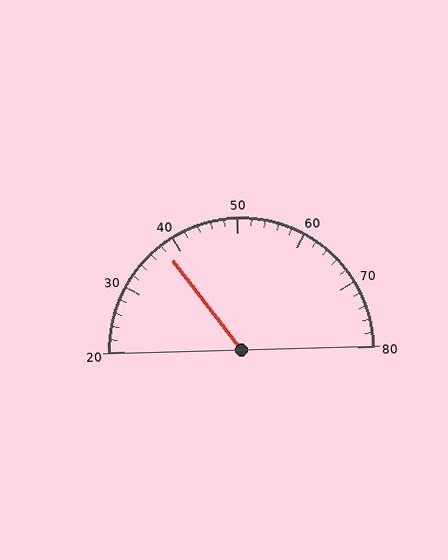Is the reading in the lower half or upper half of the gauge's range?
The reading is in the lower half of the range (20 to 80).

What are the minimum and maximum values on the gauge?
The gauge ranges from 20 to 80.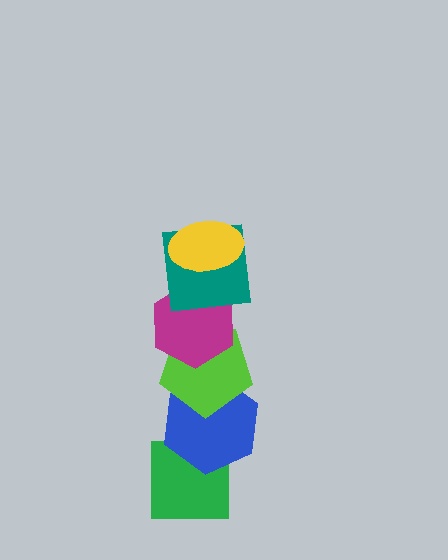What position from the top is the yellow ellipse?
The yellow ellipse is 1st from the top.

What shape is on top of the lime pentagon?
The magenta hexagon is on top of the lime pentagon.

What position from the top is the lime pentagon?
The lime pentagon is 4th from the top.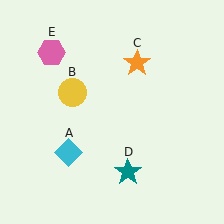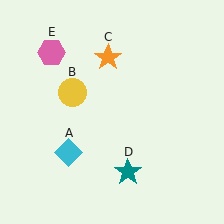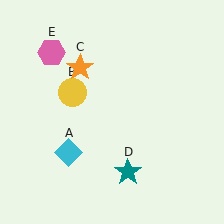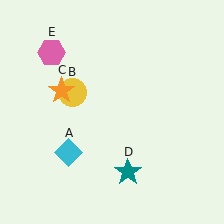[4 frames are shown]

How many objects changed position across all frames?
1 object changed position: orange star (object C).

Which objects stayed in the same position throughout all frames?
Cyan diamond (object A) and yellow circle (object B) and teal star (object D) and pink hexagon (object E) remained stationary.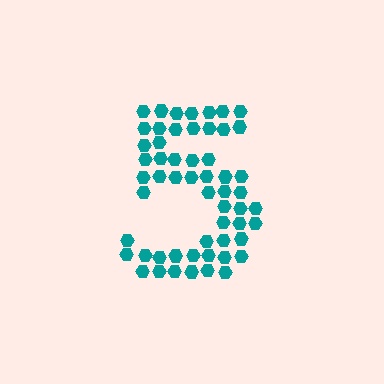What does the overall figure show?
The overall figure shows the digit 5.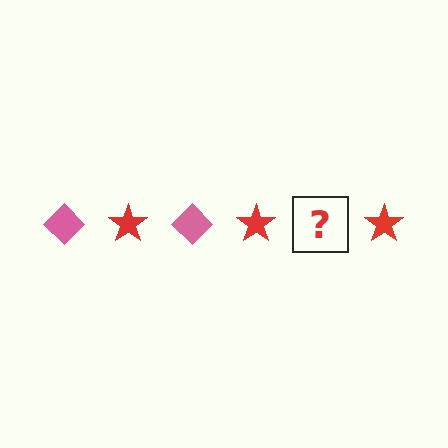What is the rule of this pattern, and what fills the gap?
The rule is that the pattern alternates between pink diamond and red star. The gap should be filled with a pink diamond.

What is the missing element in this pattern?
The missing element is a pink diamond.